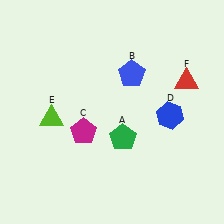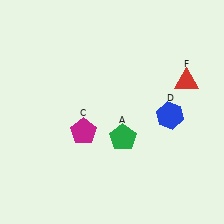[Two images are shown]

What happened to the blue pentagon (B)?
The blue pentagon (B) was removed in Image 2. It was in the top-right area of Image 1.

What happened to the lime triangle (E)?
The lime triangle (E) was removed in Image 2. It was in the bottom-left area of Image 1.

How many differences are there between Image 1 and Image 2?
There are 2 differences between the two images.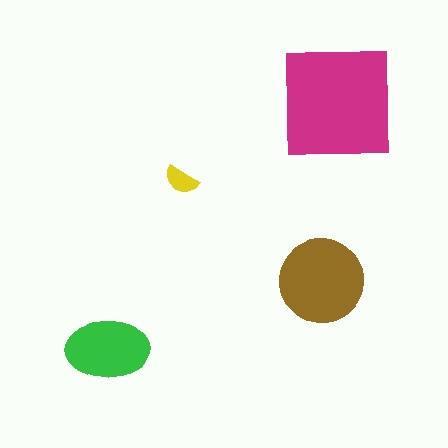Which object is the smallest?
The yellow semicircle.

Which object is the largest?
The magenta square.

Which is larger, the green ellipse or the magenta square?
The magenta square.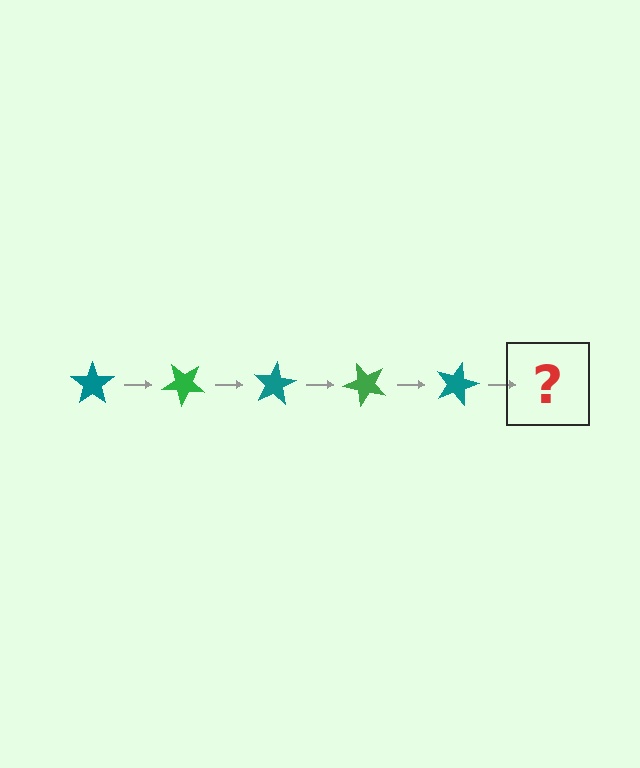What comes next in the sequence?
The next element should be a green star, rotated 200 degrees from the start.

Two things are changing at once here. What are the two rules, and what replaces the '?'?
The two rules are that it rotates 40 degrees each step and the color cycles through teal and green. The '?' should be a green star, rotated 200 degrees from the start.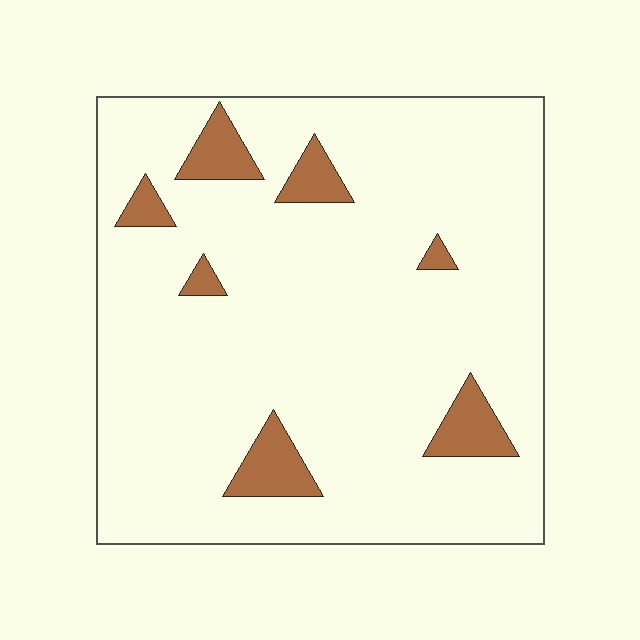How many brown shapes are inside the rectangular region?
7.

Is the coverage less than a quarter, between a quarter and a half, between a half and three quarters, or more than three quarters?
Less than a quarter.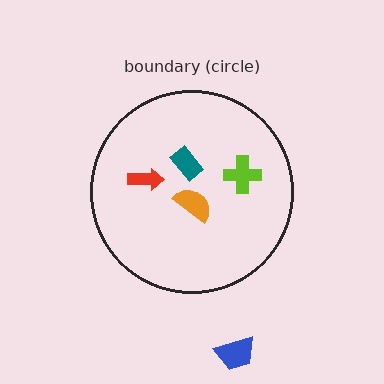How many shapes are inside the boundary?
4 inside, 1 outside.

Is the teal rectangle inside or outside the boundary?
Inside.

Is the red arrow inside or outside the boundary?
Inside.